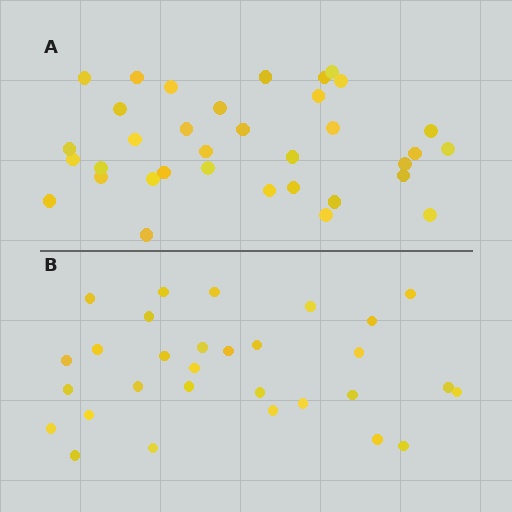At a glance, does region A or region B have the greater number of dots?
Region A (the top region) has more dots.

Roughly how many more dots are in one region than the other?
Region A has about 5 more dots than region B.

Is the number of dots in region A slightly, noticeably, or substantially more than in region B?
Region A has only slightly more — the two regions are fairly close. The ratio is roughly 1.2 to 1.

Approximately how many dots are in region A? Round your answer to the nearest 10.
About 40 dots. (The exact count is 35, which rounds to 40.)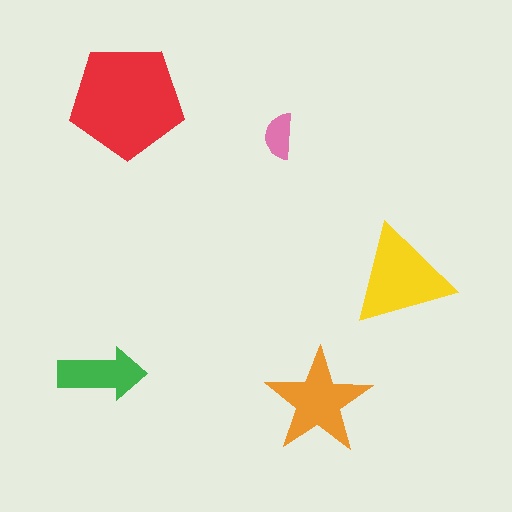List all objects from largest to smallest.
The red pentagon, the yellow triangle, the orange star, the green arrow, the pink semicircle.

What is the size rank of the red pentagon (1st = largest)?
1st.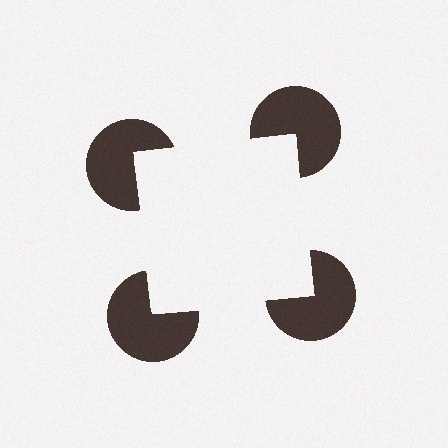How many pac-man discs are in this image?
There are 4 — one at each vertex of the illusory square.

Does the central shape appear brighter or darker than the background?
It typically appears slightly brighter than the background, even though no actual brightness change is drawn.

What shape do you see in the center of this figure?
An illusory square — its edges are inferred from the aligned wedge cuts in the pac-man discs, not physically drawn.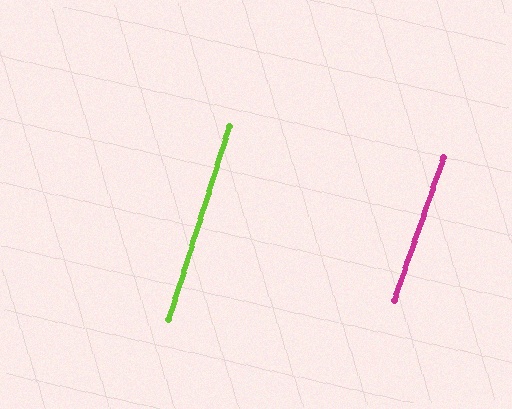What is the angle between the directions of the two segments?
Approximately 2 degrees.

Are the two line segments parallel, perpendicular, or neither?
Parallel — their directions differ by only 1.6°.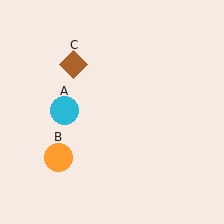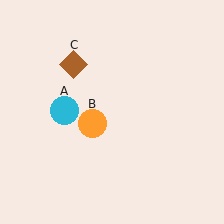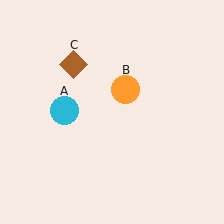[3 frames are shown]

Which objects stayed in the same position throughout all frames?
Cyan circle (object A) and brown diamond (object C) remained stationary.